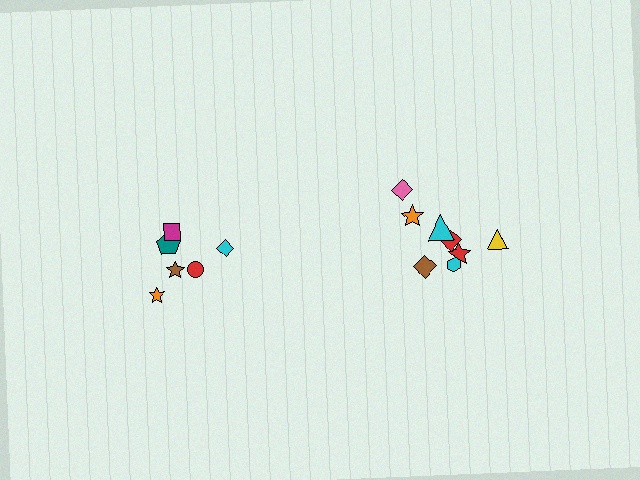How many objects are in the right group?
There are 8 objects.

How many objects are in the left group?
There are 6 objects.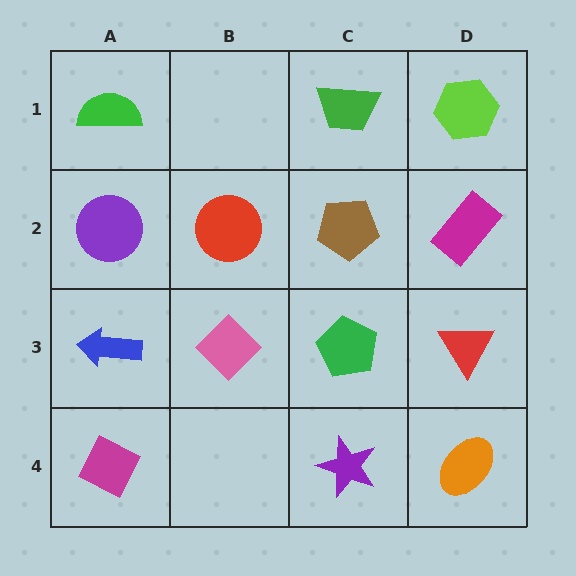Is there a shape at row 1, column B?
No, that cell is empty.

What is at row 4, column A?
A magenta diamond.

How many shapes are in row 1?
3 shapes.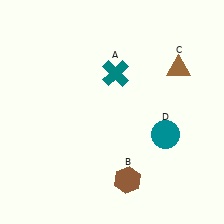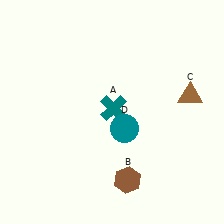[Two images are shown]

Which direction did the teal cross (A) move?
The teal cross (A) moved down.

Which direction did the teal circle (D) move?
The teal circle (D) moved left.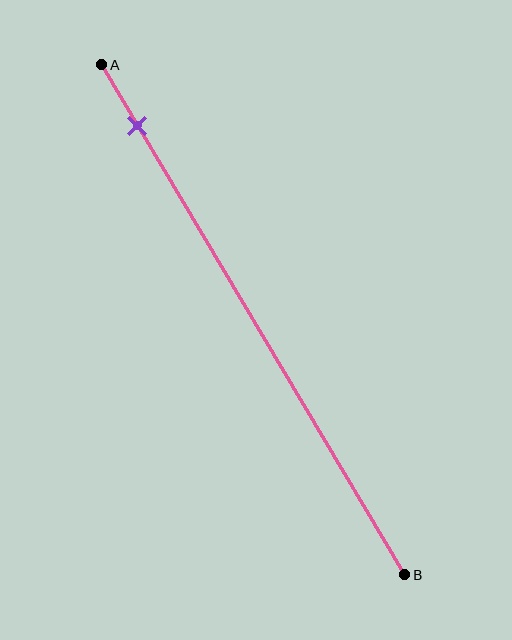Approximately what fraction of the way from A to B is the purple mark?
The purple mark is approximately 10% of the way from A to B.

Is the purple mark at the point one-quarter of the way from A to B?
No, the mark is at about 10% from A, not at the 25% one-quarter point.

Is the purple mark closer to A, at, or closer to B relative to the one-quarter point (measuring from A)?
The purple mark is closer to point A than the one-quarter point of segment AB.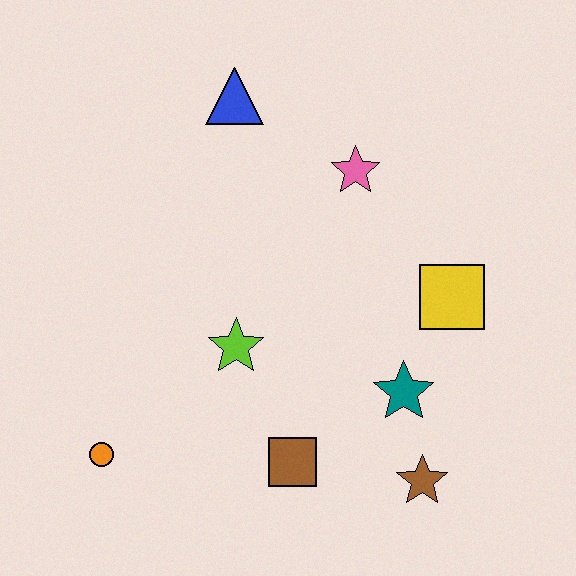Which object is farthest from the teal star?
The blue triangle is farthest from the teal star.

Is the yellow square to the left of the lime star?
No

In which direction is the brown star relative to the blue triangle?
The brown star is below the blue triangle.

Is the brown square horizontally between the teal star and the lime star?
Yes